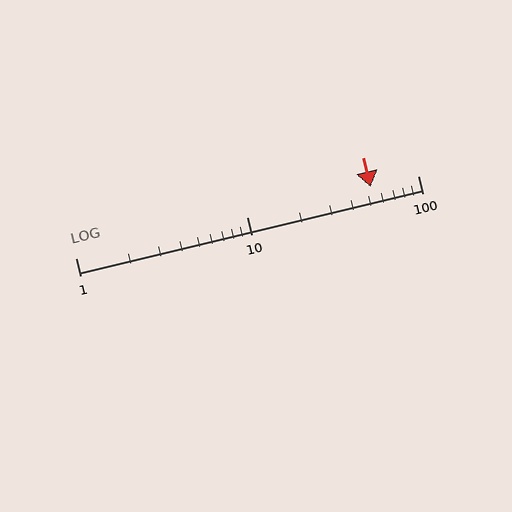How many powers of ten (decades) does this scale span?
The scale spans 2 decades, from 1 to 100.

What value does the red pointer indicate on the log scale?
The pointer indicates approximately 53.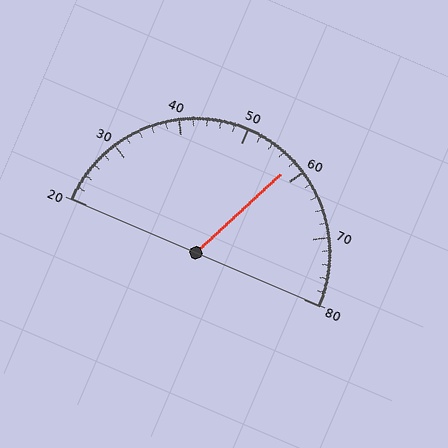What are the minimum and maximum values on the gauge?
The gauge ranges from 20 to 80.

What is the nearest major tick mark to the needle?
The nearest major tick mark is 60.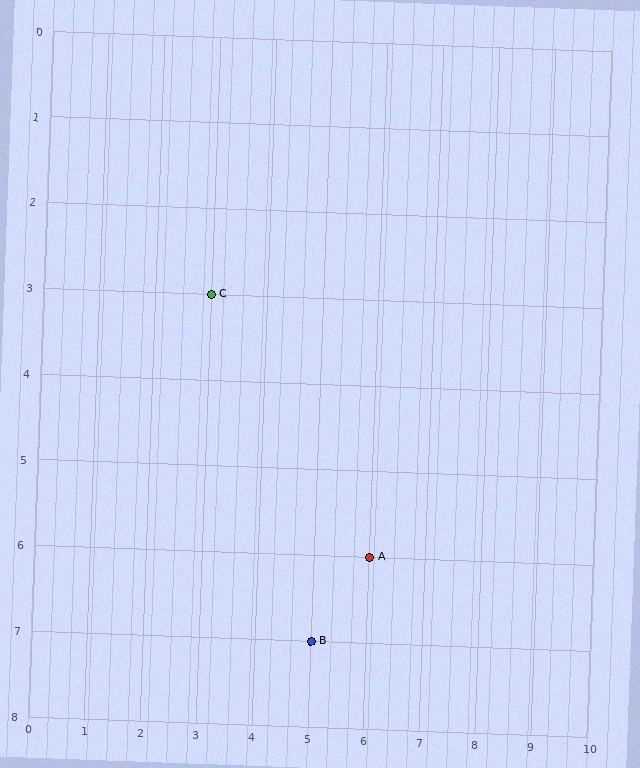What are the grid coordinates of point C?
Point C is at grid coordinates (3, 3).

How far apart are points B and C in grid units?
Points B and C are 2 columns and 4 rows apart (about 4.5 grid units diagonally).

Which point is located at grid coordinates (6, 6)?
Point A is at (6, 6).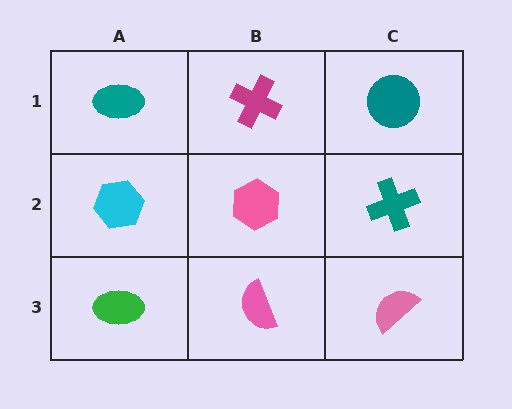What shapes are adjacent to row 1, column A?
A cyan hexagon (row 2, column A), a magenta cross (row 1, column B).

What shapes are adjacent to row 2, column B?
A magenta cross (row 1, column B), a pink semicircle (row 3, column B), a cyan hexagon (row 2, column A), a teal cross (row 2, column C).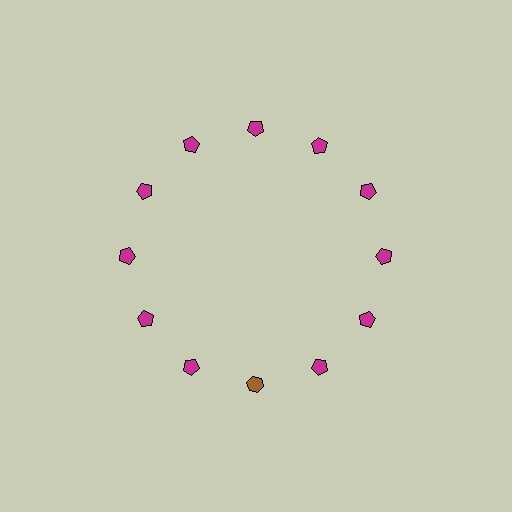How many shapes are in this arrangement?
There are 12 shapes arranged in a ring pattern.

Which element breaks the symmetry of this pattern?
The brown hexagon at roughly the 6 o'clock position breaks the symmetry. All other shapes are magenta pentagons.